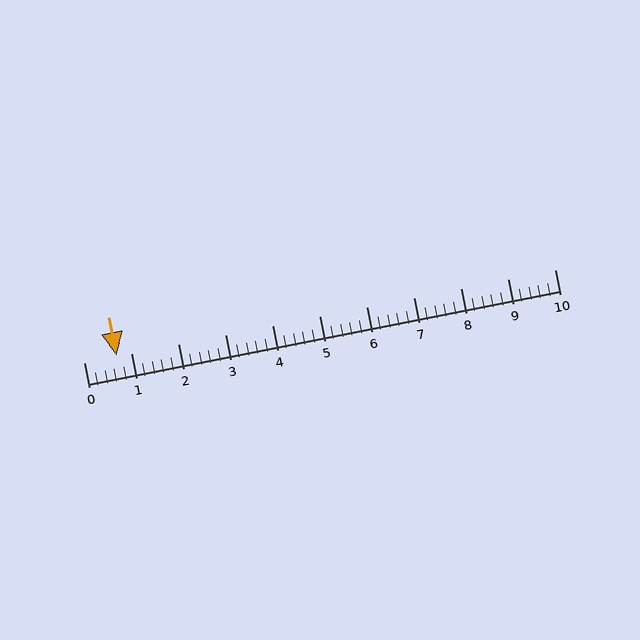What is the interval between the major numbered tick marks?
The major tick marks are spaced 1 units apart.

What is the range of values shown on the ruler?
The ruler shows values from 0 to 10.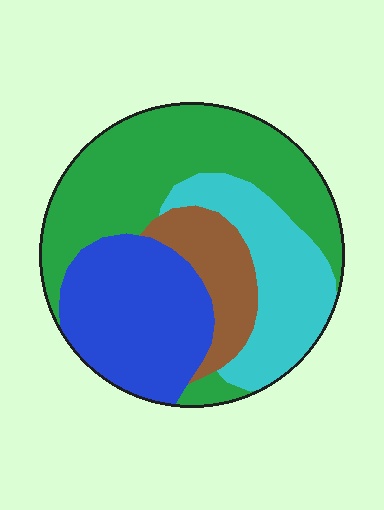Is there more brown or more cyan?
Cyan.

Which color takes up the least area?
Brown, at roughly 10%.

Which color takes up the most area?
Green, at roughly 40%.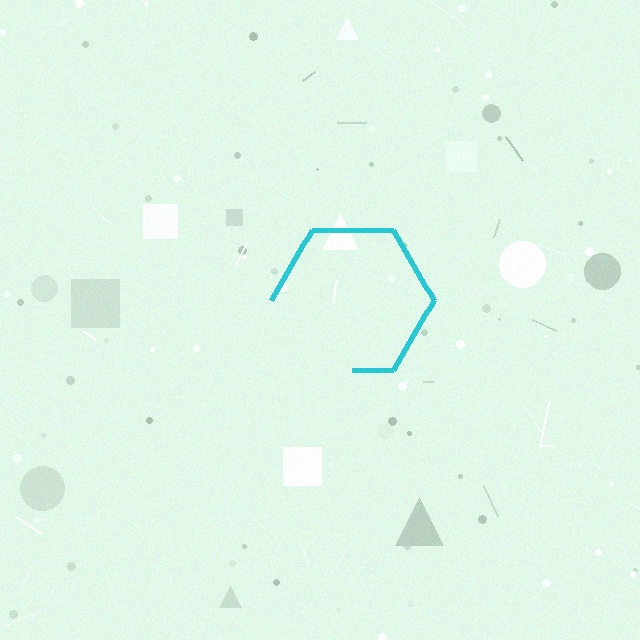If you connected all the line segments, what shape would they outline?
They would outline a hexagon.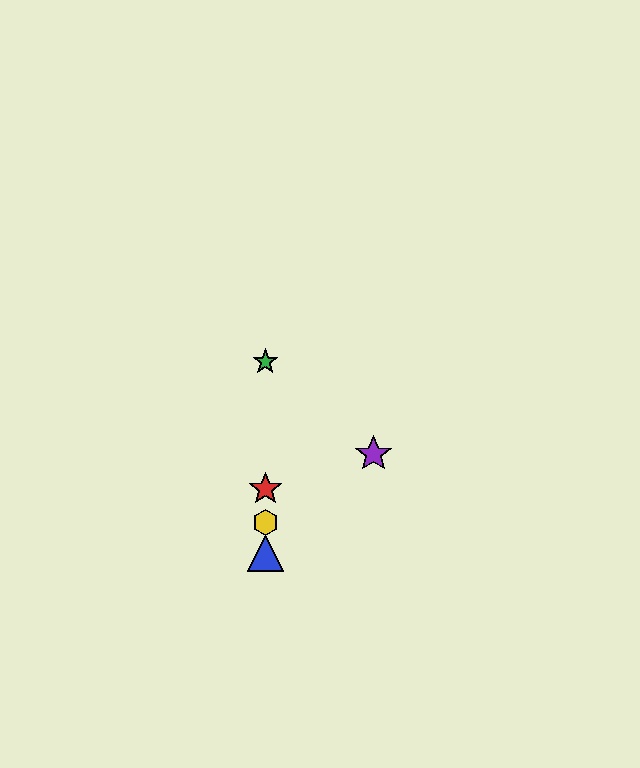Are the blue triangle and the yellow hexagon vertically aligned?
Yes, both are at x≈265.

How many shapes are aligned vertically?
4 shapes (the red star, the blue triangle, the green star, the yellow hexagon) are aligned vertically.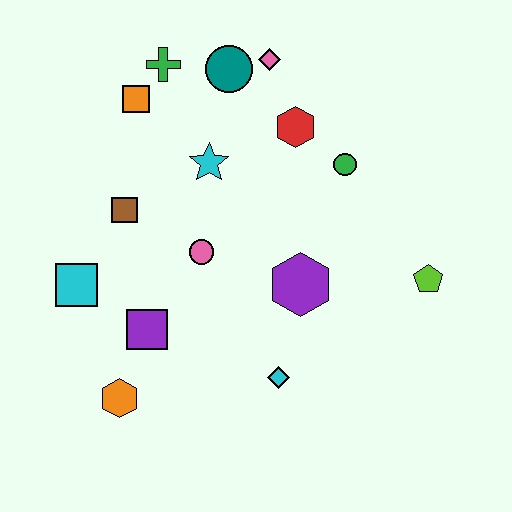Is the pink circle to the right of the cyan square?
Yes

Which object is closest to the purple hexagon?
The cyan diamond is closest to the purple hexagon.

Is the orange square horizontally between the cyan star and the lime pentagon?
No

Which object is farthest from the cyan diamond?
The green cross is farthest from the cyan diamond.